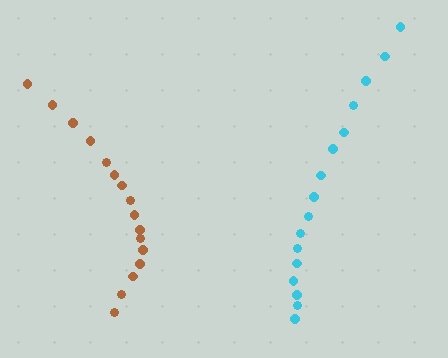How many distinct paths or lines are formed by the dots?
There are 2 distinct paths.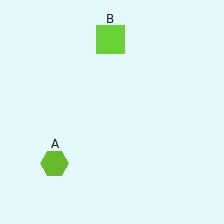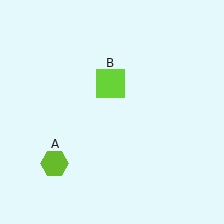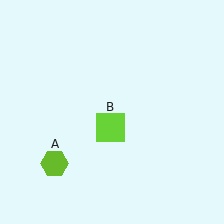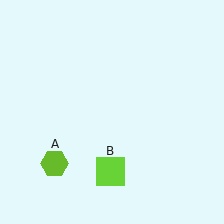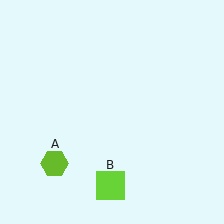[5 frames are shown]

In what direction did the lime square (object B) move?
The lime square (object B) moved down.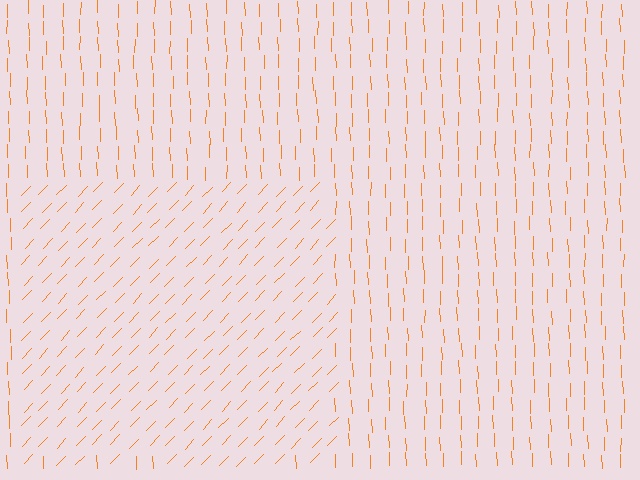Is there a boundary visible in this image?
Yes, there is a texture boundary formed by a change in line orientation.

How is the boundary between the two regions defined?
The boundary is defined purely by a change in line orientation (approximately 45 degrees difference). All lines are the same color and thickness.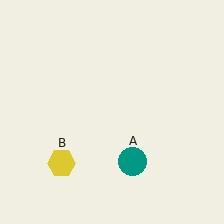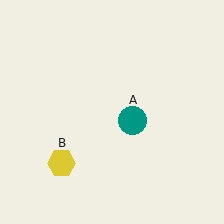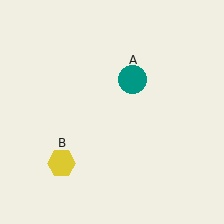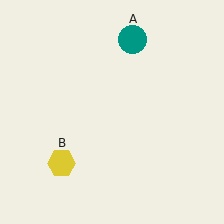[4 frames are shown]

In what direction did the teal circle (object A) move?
The teal circle (object A) moved up.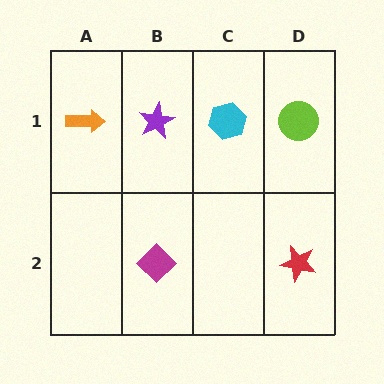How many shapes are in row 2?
2 shapes.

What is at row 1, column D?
A lime circle.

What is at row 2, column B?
A magenta diamond.